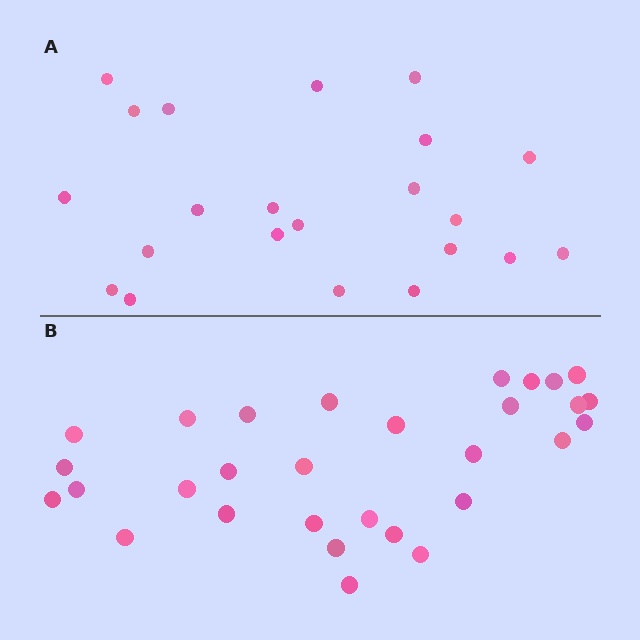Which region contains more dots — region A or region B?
Region B (the bottom region) has more dots.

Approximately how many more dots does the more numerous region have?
Region B has roughly 8 or so more dots than region A.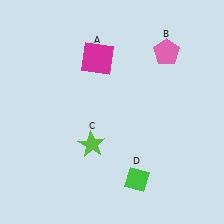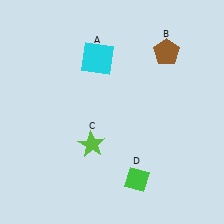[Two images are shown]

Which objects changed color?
A changed from magenta to cyan. B changed from pink to brown.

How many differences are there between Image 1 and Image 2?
There are 2 differences between the two images.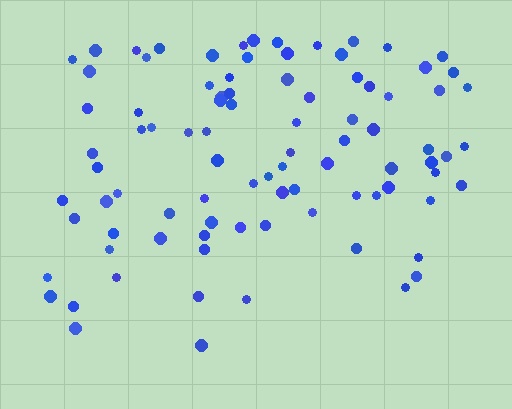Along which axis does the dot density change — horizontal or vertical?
Vertical.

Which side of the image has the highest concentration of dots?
The top.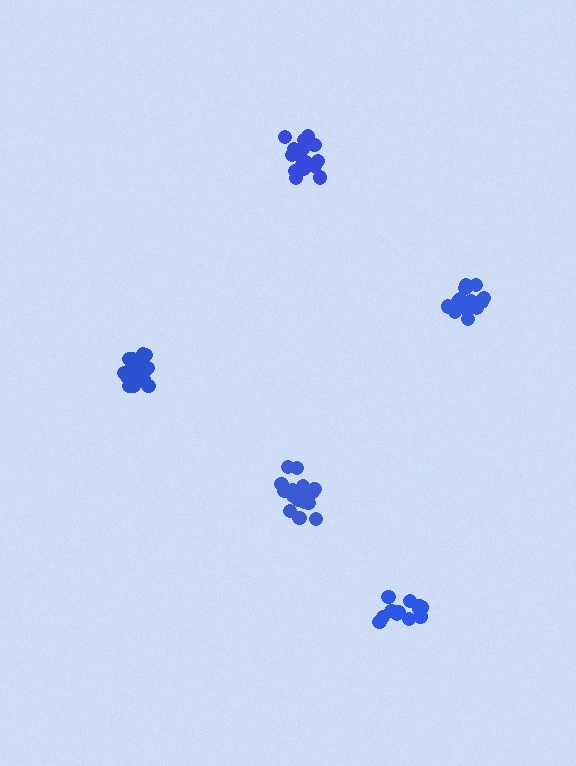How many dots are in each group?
Group 1: 19 dots, Group 2: 13 dots, Group 3: 17 dots, Group 4: 15 dots, Group 5: 16 dots (80 total).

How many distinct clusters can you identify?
There are 5 distinct clusters.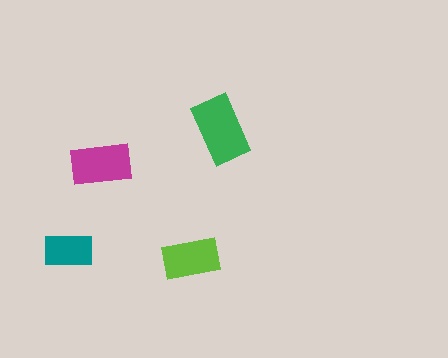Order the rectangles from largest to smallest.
the green one, the magenta one, the lime one, the teal one.